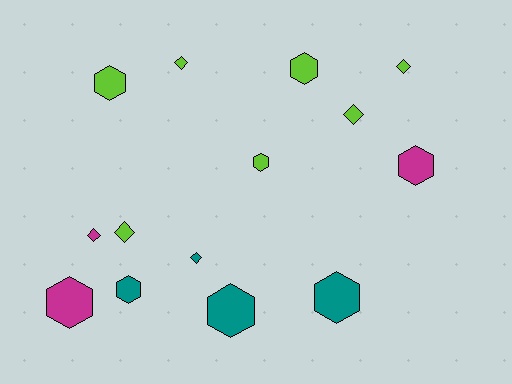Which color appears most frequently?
Lime, with 7 objects.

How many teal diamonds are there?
There is 1 teal diamond.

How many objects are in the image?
There are 14 objects.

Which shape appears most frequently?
Hexagon, with 8 objects.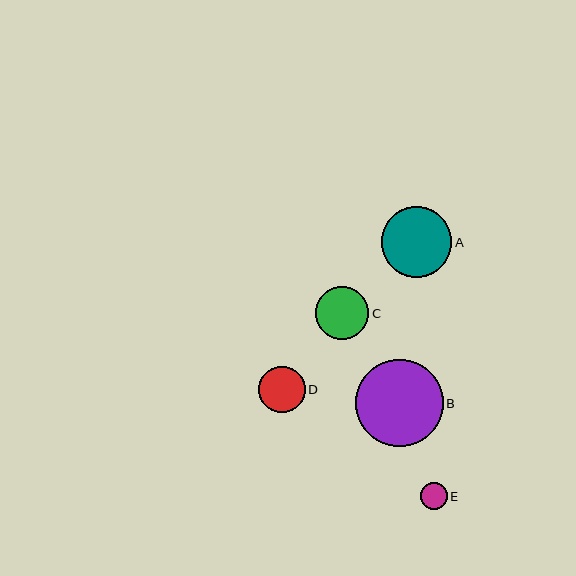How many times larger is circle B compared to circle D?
Circle B is approximately 1.9 times the size of circle D.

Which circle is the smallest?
Circle E is the smallest with a size of approximately 27 pixels.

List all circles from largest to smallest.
From largest to smallest: B, A, C, D, E.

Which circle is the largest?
Circle B is the largest with a size of approximately 88 pixels.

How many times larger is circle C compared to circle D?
Circle C is approximately 1.2 times the size of circle D.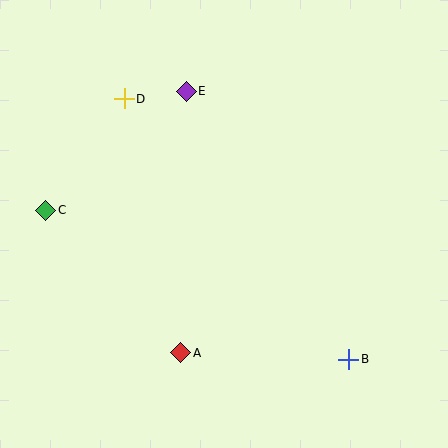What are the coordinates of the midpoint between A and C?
The midpoint between A and C is at (113, 281).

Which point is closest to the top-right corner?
Point E is closest to the top-right corner.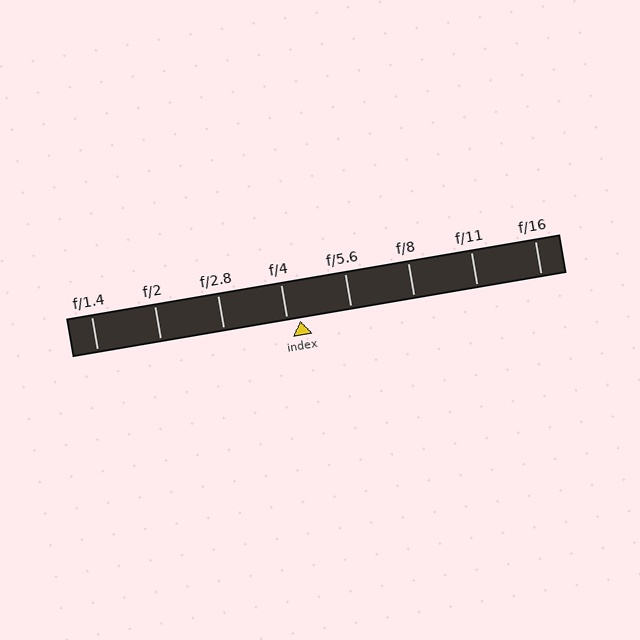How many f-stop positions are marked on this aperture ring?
There are 8 f-stop positions marked.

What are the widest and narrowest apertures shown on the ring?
The widest aperture shown is f/1.4 and the narrowest is f/16.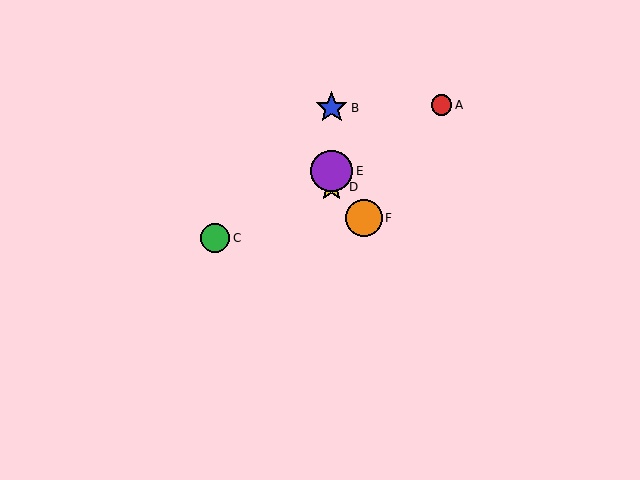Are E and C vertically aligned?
No, E is at x≈332 and C is at x≈215.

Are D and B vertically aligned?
Yes, both are at x≈332.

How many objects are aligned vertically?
3 objects (B, D, E) are aligned vertically.